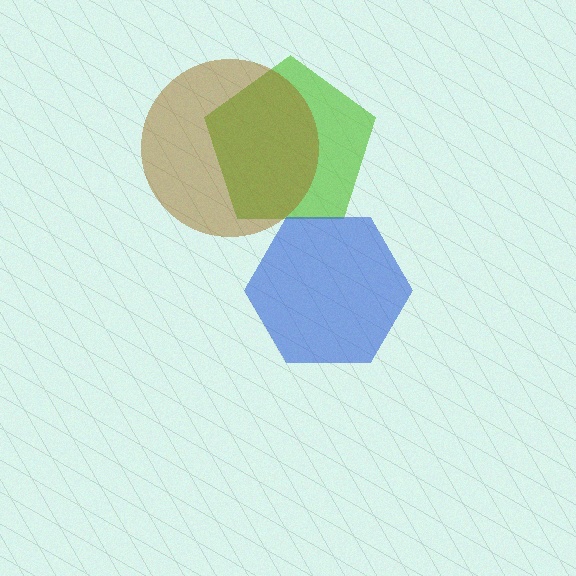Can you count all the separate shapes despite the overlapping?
Yes, there are 3 separate shapes.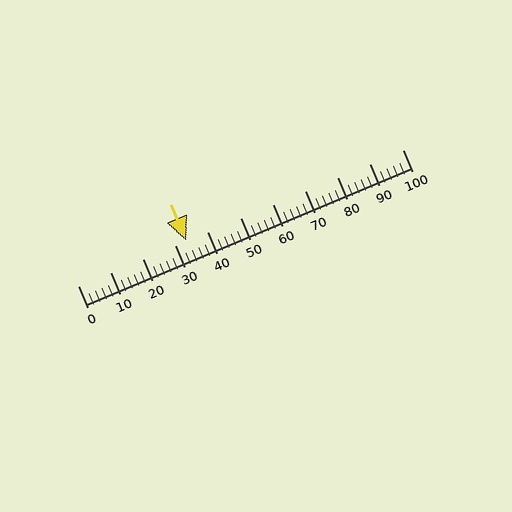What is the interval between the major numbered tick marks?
The major tick marks are spaced 10 units apart.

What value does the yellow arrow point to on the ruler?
The yellow arrow points to approximately 34.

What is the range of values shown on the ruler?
The ruler shows values from 0 to 100.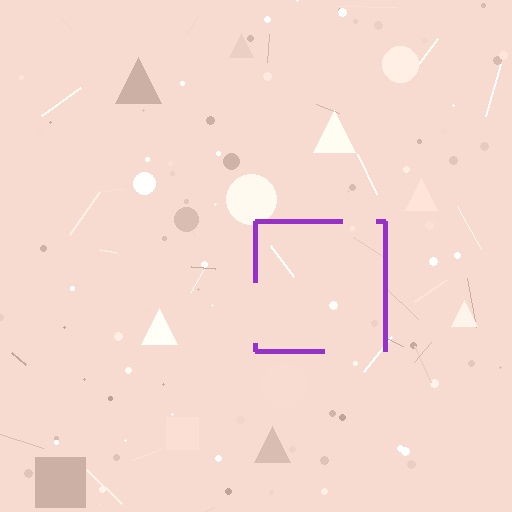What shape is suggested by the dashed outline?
The dashed outline suggests a square.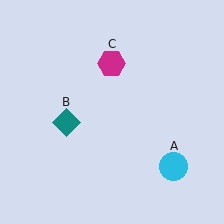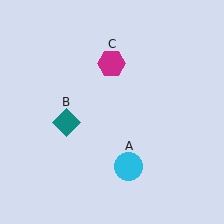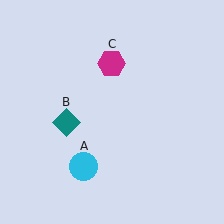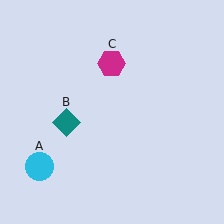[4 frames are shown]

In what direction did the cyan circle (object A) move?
The cyan circle (object A) moved left.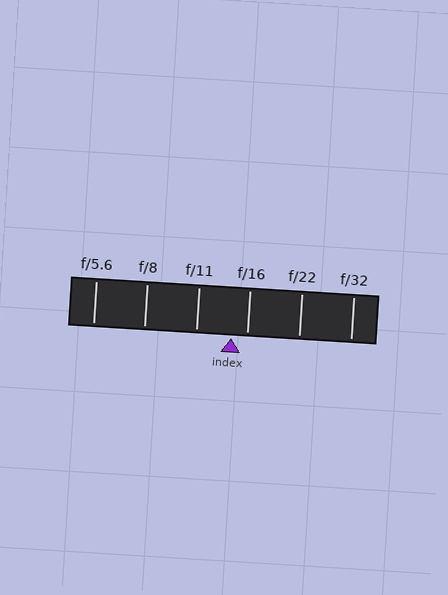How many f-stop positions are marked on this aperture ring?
There are 6 f-stop positions marked.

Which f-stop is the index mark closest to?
The index mark is closest to f/16.